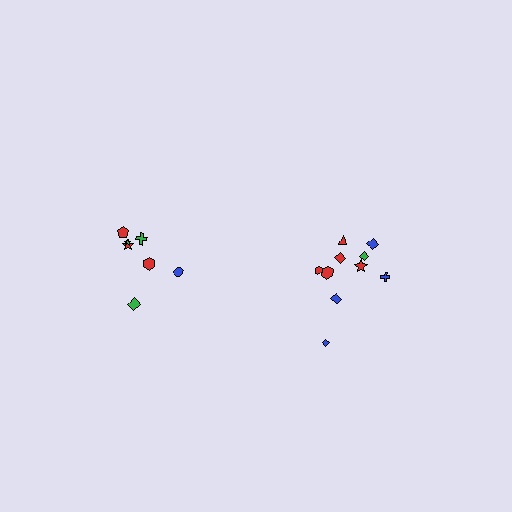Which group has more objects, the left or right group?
The right group.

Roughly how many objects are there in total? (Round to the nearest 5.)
Roughly 15 objects in total.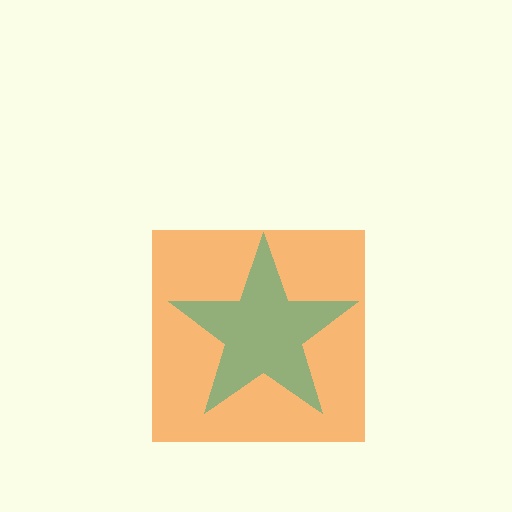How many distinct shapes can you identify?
There are 2 distinct shapes: an orange square, a teal star.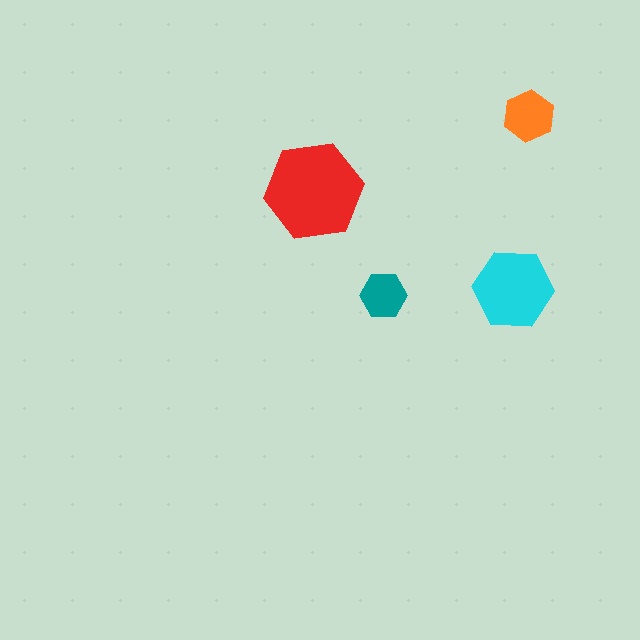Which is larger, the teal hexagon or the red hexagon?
The red one.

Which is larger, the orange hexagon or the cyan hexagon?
The cyan one.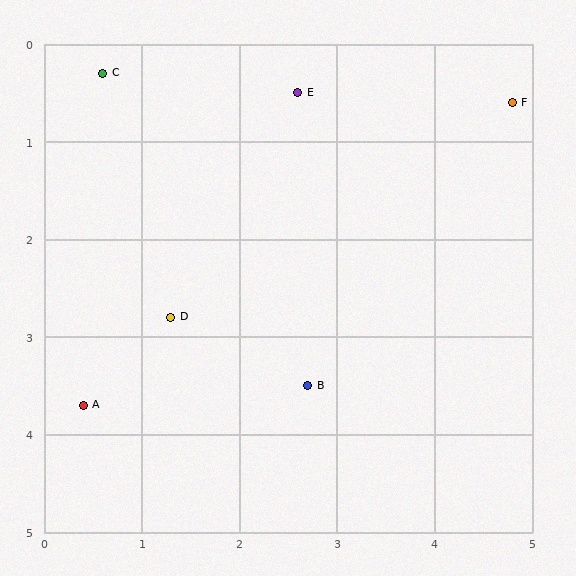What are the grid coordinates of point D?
Point D is at approximately (1.3, 2.8).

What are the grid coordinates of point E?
Point E is at approximately (2.6, 0.5).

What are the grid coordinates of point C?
Point C is at approximately (0.6, 0.3).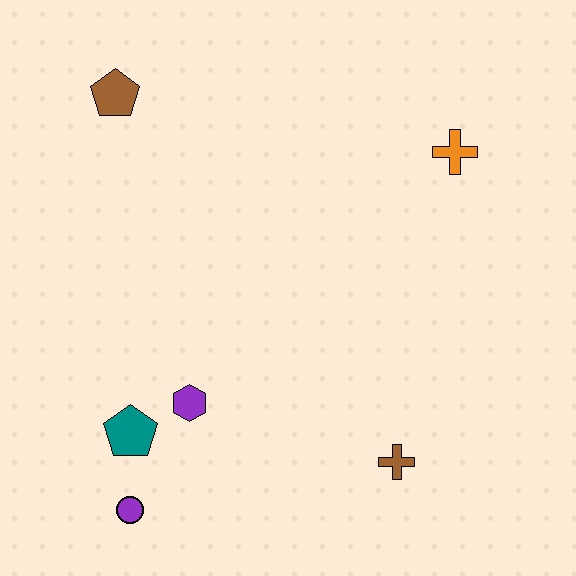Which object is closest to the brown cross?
The purple hexagon is closest to the brown cross.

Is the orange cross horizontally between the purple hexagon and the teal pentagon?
No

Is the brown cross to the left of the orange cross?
Yes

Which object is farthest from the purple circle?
The orange cross is farthest from the purple circle.